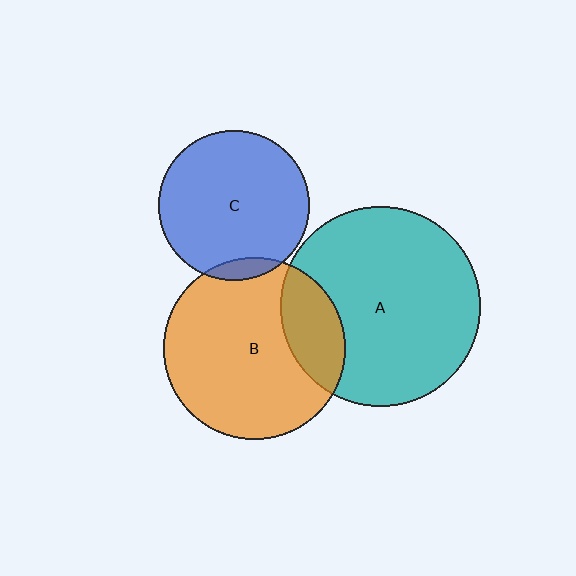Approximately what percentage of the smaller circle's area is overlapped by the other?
Approximately 20%.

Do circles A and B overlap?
Yes.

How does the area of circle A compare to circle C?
Approximately 1.8 times.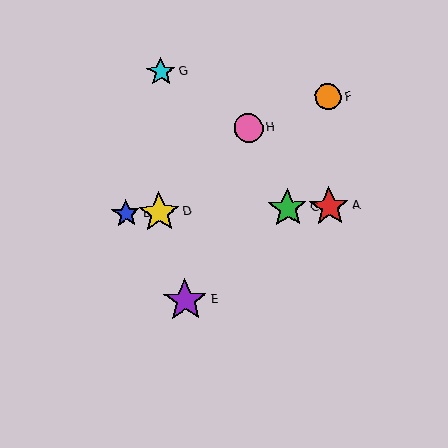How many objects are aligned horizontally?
4 objects (A, B, C, D) are aligned horizontally.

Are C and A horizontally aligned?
Yes, both are at y≈208.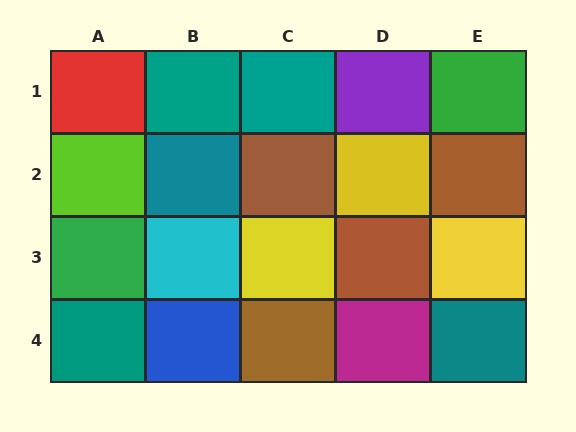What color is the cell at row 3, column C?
Yellow.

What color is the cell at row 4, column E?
Teal.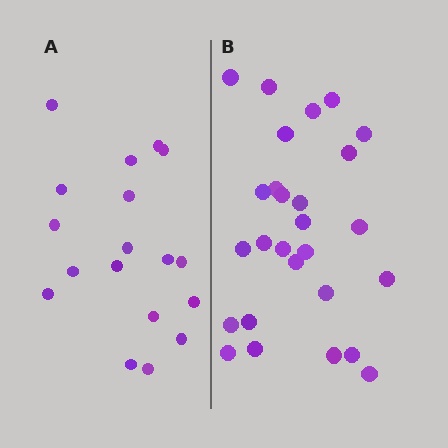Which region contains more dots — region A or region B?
Region B (the right region) has more dots.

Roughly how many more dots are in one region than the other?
Region B has roughly 8 or so more dots than region A.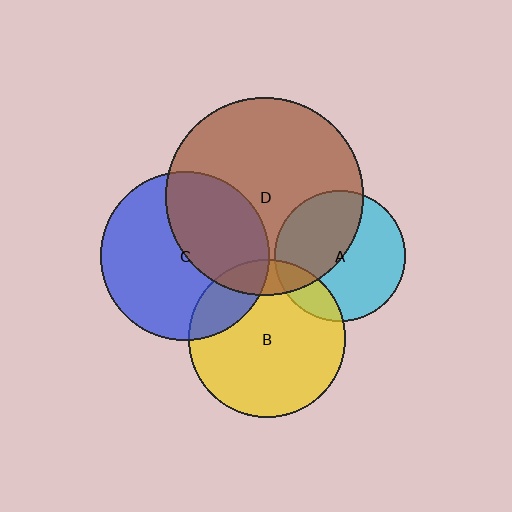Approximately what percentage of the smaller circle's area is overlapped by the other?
Approximately 15%.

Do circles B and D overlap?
Yes.